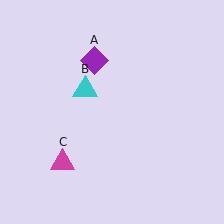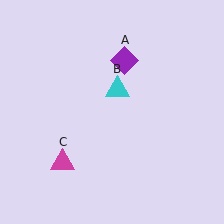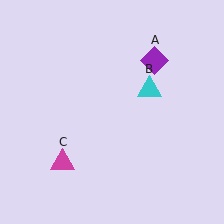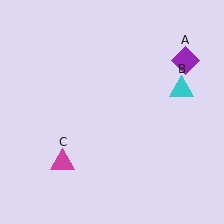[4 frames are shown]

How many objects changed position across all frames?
2 objects changed position: purple diamond (object A), cyan triangle (object B).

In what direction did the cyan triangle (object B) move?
The cyan triangle (object B) moved right.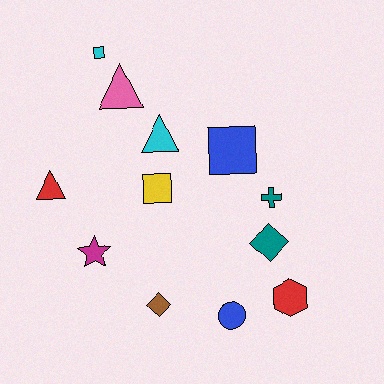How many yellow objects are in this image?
There is 1 yellow object.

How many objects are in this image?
There are 12 objects.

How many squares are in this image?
There are 3 squares.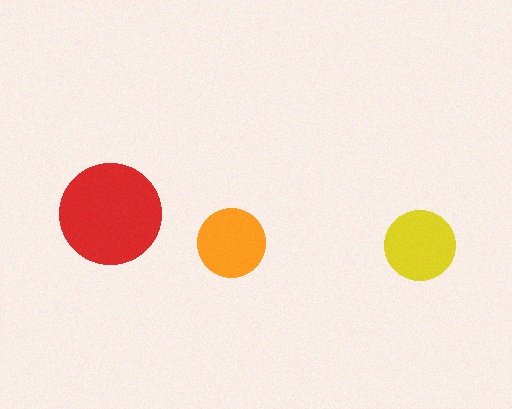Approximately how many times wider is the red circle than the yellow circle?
About 1.5 times wider.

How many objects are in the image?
There are 3 objects in the image.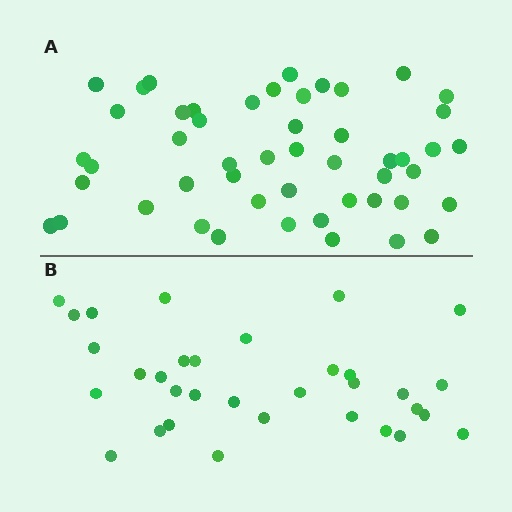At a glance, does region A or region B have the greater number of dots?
Region A (the top region) has more dots.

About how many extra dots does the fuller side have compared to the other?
Region A has approximately 15 more dots than region B.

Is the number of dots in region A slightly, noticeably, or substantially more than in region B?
Region A has substantially more. The ratio is roughly 1.5 to 1.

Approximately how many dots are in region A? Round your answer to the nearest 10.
About 50 dots.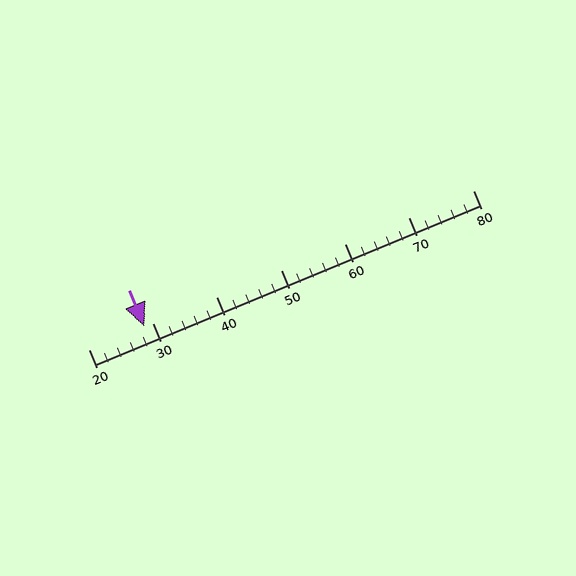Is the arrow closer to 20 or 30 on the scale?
The arrow is closer to 30.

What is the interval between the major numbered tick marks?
The major tick marks are spaced 10 units apart.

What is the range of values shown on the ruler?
The ruler shows values from 20 to 80.